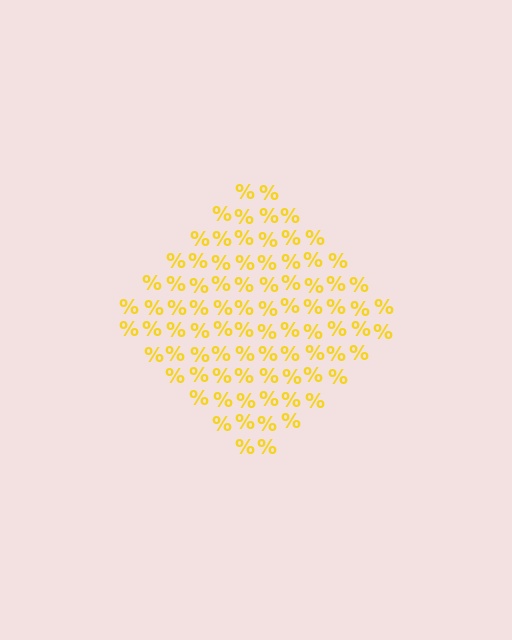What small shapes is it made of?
It is made of small percent signs.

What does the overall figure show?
The overall figure shows a diamond.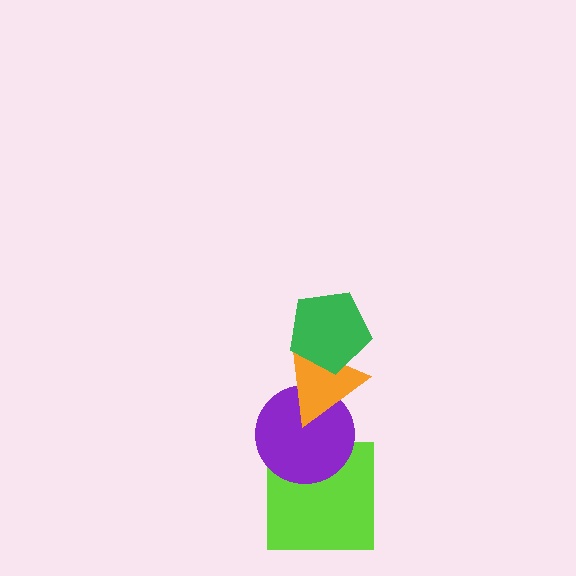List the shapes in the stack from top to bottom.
From top to bottom: the green pentagon, the orange triangle, the purple circle, the lime square.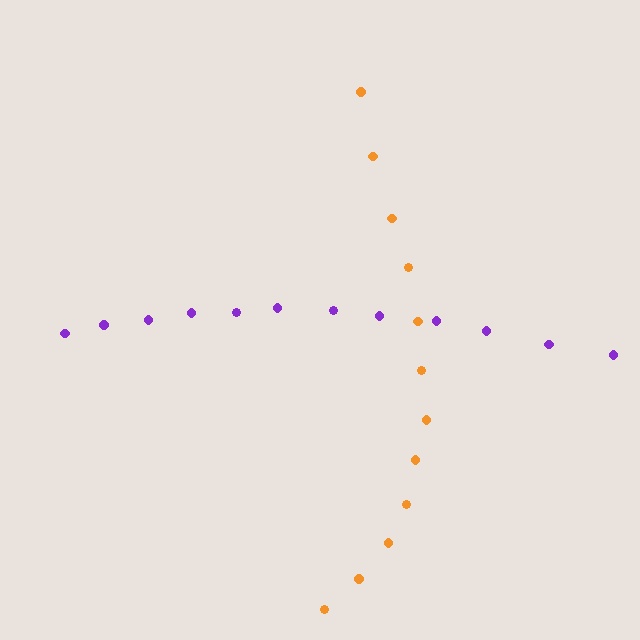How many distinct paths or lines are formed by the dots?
There are 2 distinct paths.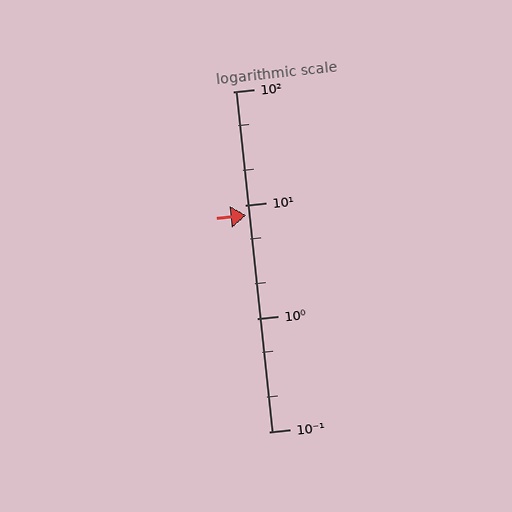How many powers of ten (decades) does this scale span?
The scale spans 3 decades, from 0.1 to 100.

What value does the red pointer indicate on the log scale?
The pointer indicates approximately 8.1.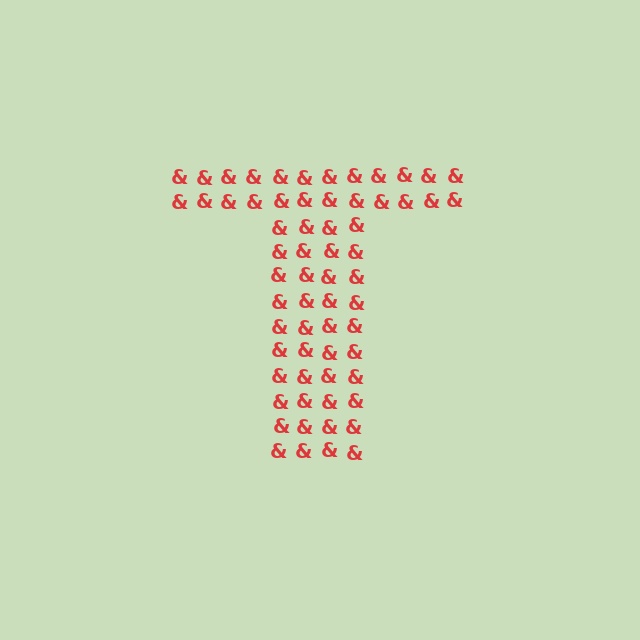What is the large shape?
The large shape is the letter T.